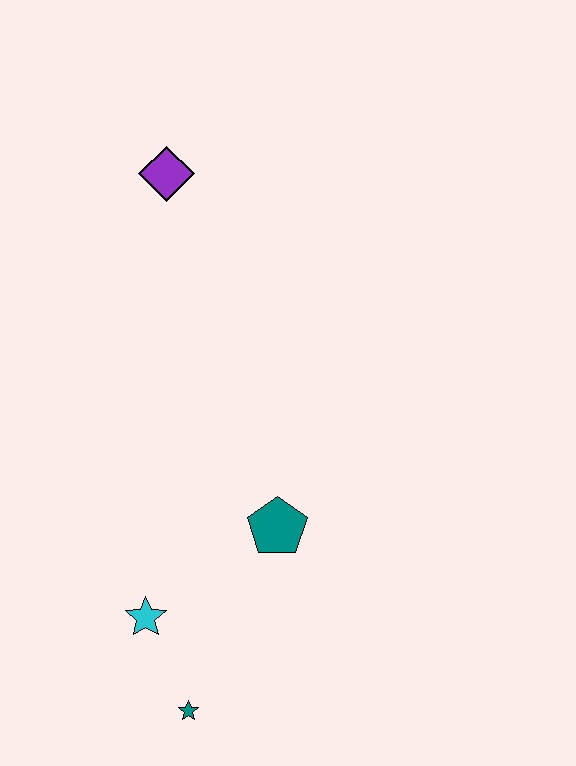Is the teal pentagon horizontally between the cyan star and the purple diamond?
No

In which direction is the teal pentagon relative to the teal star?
The teal pentagon is above the teal star.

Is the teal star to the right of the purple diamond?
Yes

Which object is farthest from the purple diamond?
The teal star is farthest from the purple diamond.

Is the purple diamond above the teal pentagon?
Yes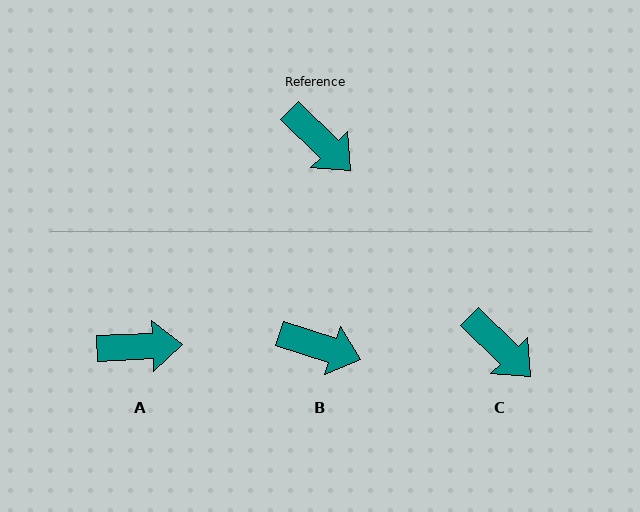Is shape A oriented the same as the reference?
No, it is off by about 48 degrees.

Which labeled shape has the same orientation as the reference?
C.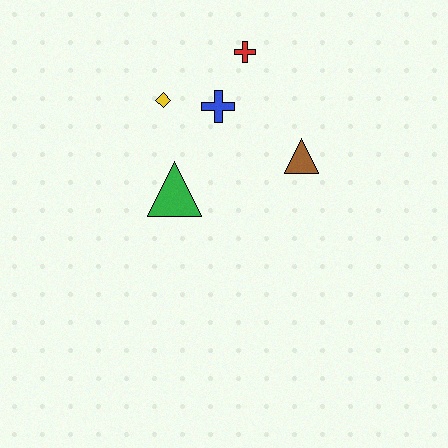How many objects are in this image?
There are 5 objects.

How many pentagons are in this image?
There are no pentagons.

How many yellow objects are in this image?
There is 1 yellow object.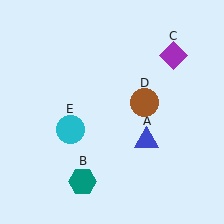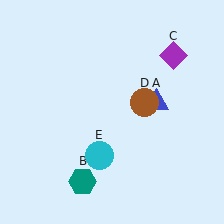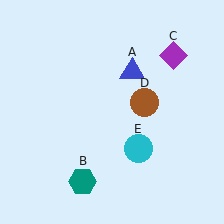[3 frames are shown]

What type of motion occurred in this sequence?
The blue triangle (object A), cyan circle (object E) rotated counterclockwise around the center of the scene.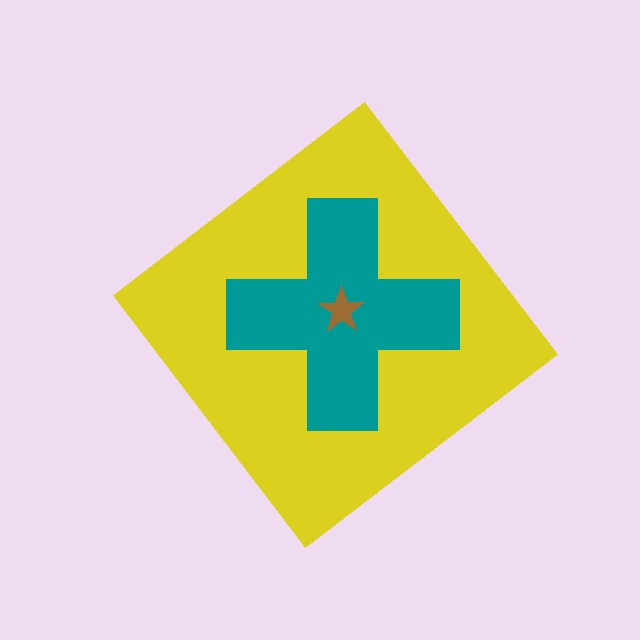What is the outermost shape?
The yellow diamond.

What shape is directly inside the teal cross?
The brown star.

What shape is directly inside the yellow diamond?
The teal cross.